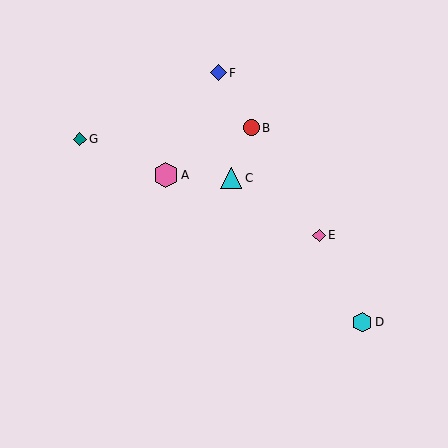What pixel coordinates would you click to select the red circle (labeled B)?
Click at (251, 128) to select the red circle B.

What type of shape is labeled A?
Shape A is a pink hexagon.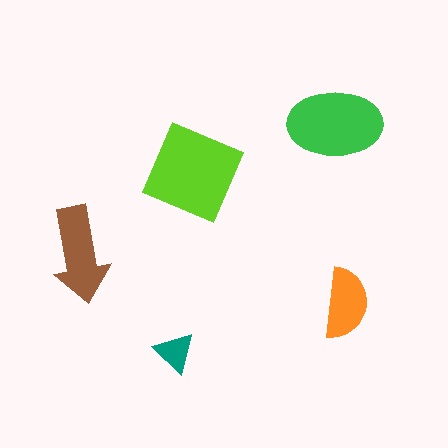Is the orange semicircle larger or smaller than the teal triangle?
Larger.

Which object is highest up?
The green ellipse is topmost.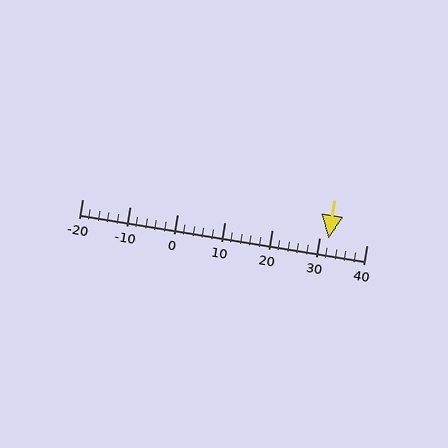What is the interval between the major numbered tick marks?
The major tick marks are spaced 10 units apart.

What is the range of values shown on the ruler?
The ruler shows values from -20 to 40.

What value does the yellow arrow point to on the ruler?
The yellow arrow points to approximately 32.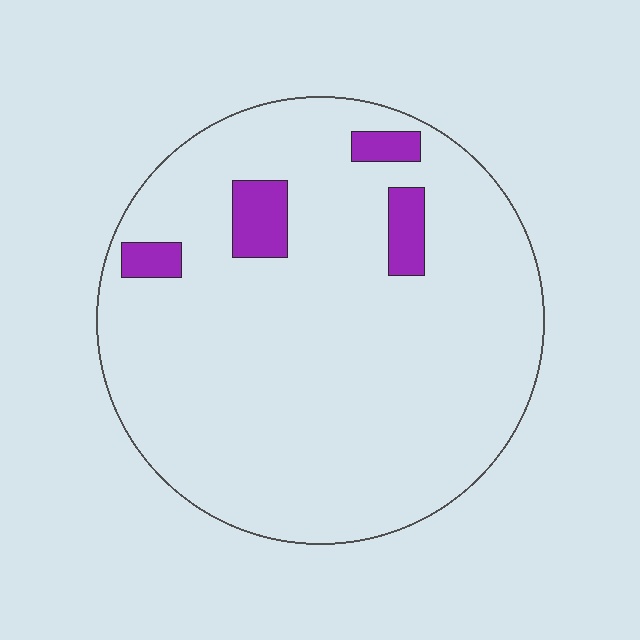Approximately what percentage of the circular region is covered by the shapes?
Approximately 10%.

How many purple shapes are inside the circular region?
4.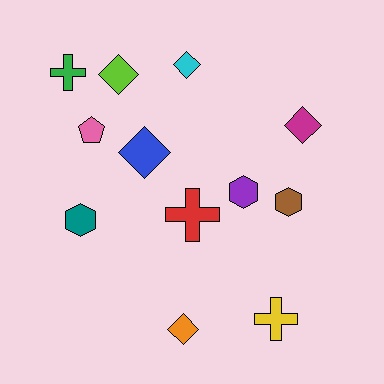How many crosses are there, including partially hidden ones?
There are 3 crosses.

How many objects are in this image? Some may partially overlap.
There are 12 objects.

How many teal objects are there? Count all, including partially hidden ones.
There is 1 teal object.